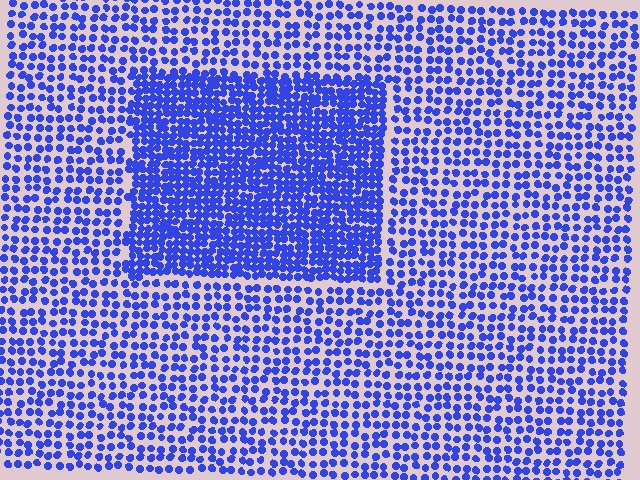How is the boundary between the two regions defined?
The boundary is defined by a change in element density (approximately 2.0x ratio). All elements are the same color, size, and shape.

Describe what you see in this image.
The image contains small blue elements arranged at two different densities. A rectangle-shaped region is visible where the elements are more densely packed than the surrounding area.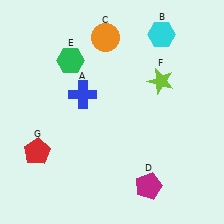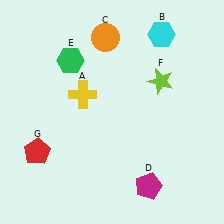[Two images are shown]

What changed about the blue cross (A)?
In Image 1, A is blue. In Image 2, it changed to yellow.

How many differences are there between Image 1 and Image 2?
There is 1 difference between the two images.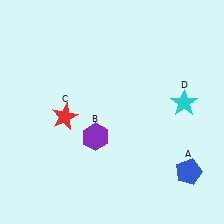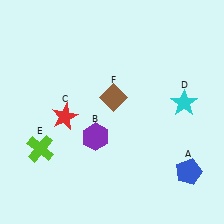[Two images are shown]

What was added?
A lime cross (E), a brown diamond (F) were added in Image 2.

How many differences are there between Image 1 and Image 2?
There are 2 differences between the two images.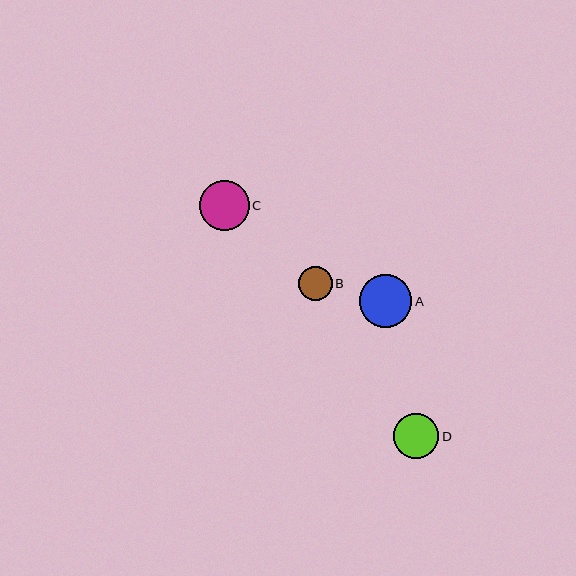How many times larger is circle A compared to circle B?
Circle A is approximately 1.6 times the size of circle B.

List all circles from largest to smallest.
From largest to smallest: A, C, D, B.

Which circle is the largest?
Circle A is the largest with a size of approximately 53 pixels.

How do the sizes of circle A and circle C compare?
Circle A and circle C are approximately the same size.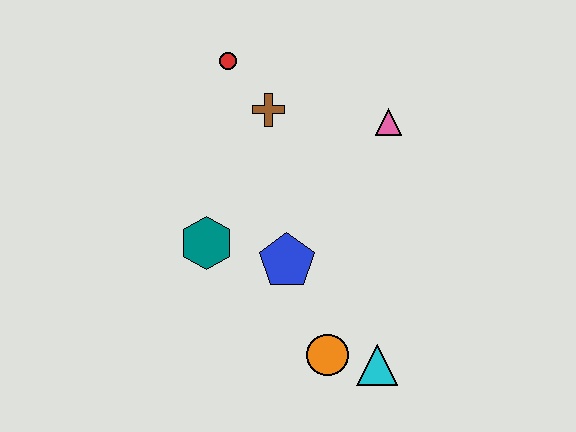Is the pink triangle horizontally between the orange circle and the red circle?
No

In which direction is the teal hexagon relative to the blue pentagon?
The teal hexagon is to the left of the blue pentagon.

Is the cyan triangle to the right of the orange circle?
Yes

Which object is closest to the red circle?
The brown cross is closest to the red circle.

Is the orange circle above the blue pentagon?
No